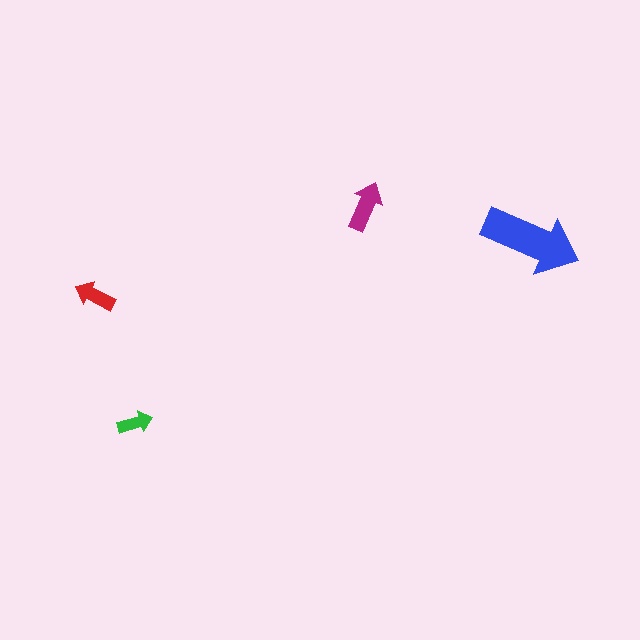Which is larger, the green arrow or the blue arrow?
The blue one.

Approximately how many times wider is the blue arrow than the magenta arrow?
About 2 times wider.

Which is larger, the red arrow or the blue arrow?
The blue one.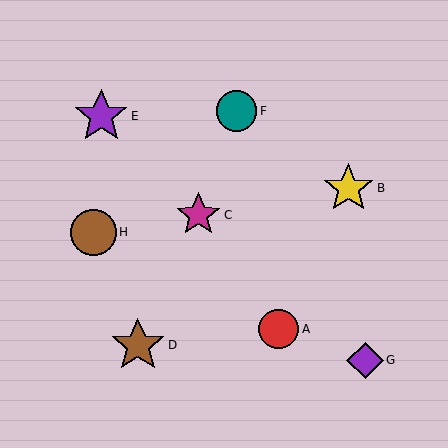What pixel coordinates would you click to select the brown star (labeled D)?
Click at (138, 345) to select the brown star D.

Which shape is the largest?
The brown star (labeled D) is the largest.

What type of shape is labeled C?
Shape C is a magenta star.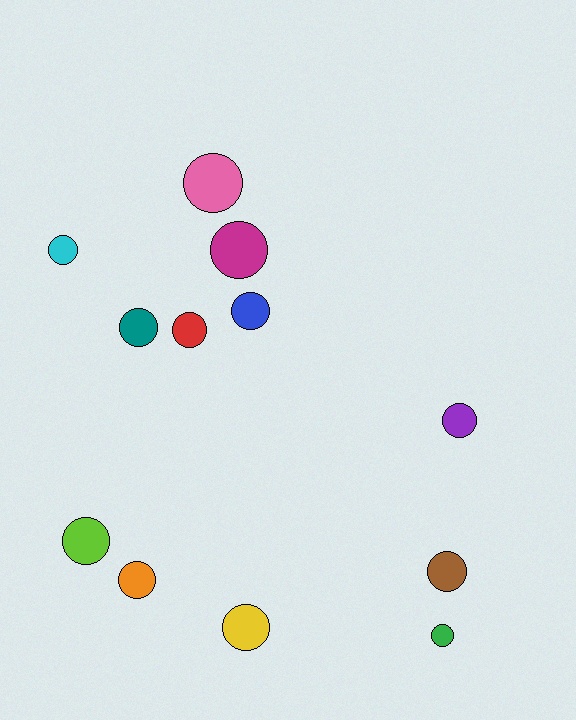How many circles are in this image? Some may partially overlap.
There are 12 circles.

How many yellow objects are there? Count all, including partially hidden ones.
There is 1 yellow object.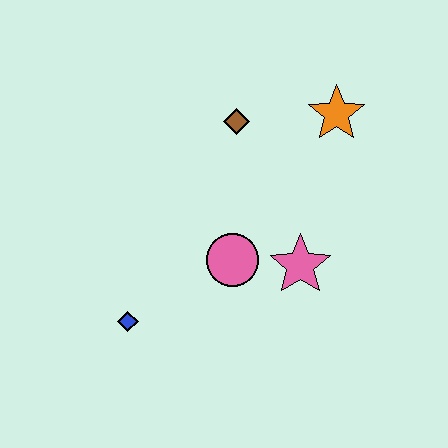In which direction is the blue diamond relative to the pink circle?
The blue diamond is to the left of the pink circle.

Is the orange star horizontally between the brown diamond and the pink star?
No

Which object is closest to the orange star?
The brown diamond is closest to the orange star.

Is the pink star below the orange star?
Yes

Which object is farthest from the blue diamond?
The orange star is farthest from the blue diamond.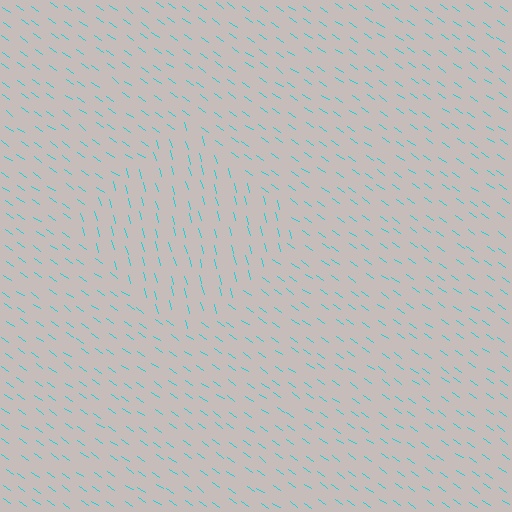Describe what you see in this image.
The image is filled with small cyan line segments. A diamond region in the image has lines oriented differently from the surrounding lines, creating a visible texture boundary.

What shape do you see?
I see a diamond.